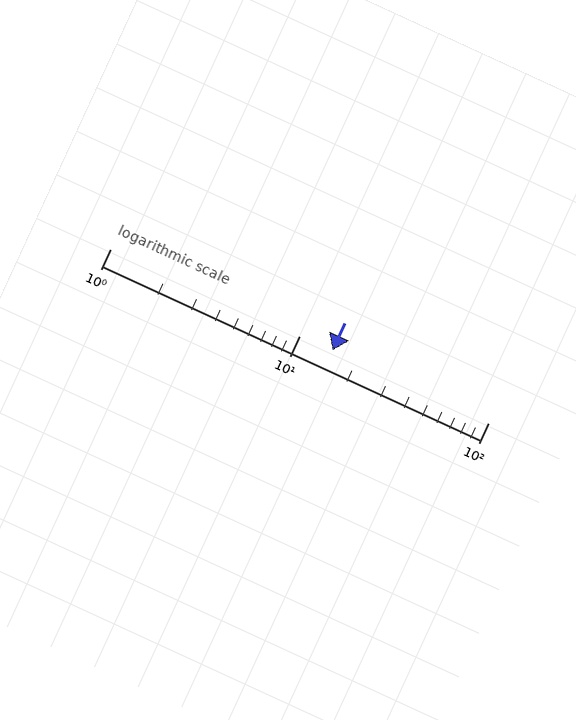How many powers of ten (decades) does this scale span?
The scale spans 2 decades, from 1 to 100.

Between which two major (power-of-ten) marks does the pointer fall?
The pointer is between 10 and 100.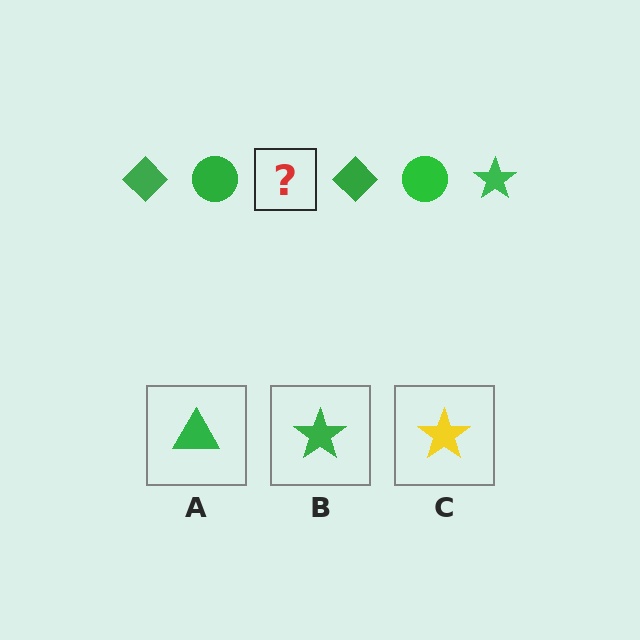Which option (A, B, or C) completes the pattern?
B.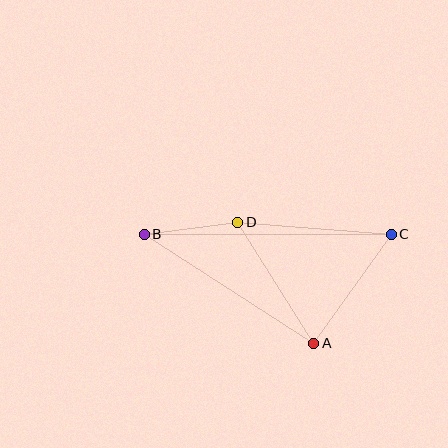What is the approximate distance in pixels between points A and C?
The distance between A and C is approximately 134 pixels.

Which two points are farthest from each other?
Points B and C are farthest from each other.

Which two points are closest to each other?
Points B and D are closest to each other.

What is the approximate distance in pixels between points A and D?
The distance between A and D is approximately 143 pixels.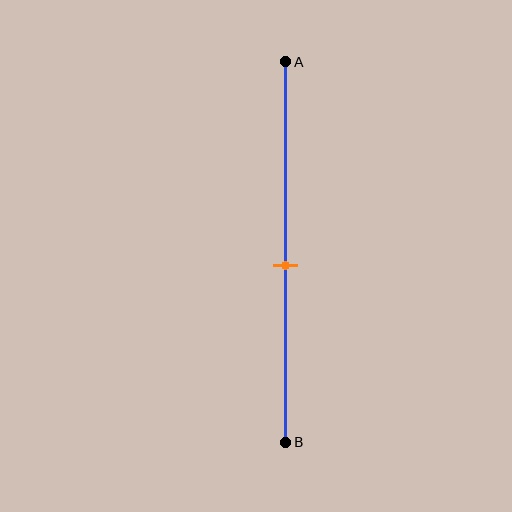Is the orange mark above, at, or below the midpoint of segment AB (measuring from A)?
The orange mark is below the midpoint of segment AB.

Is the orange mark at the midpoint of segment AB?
No, the mark is at about 55% from A, not at the 50% midpoint.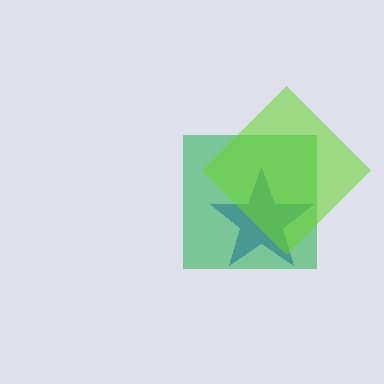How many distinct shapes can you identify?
There are 3 distinct shapes: a blue star, a green square, a lime diamond.